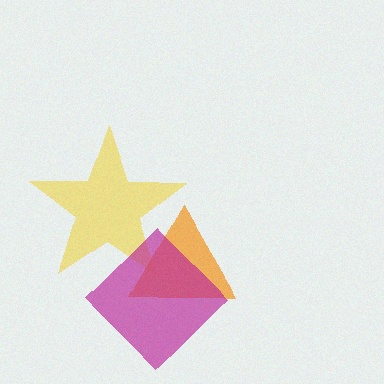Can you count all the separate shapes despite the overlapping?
Yes, there are 3 separate shapes.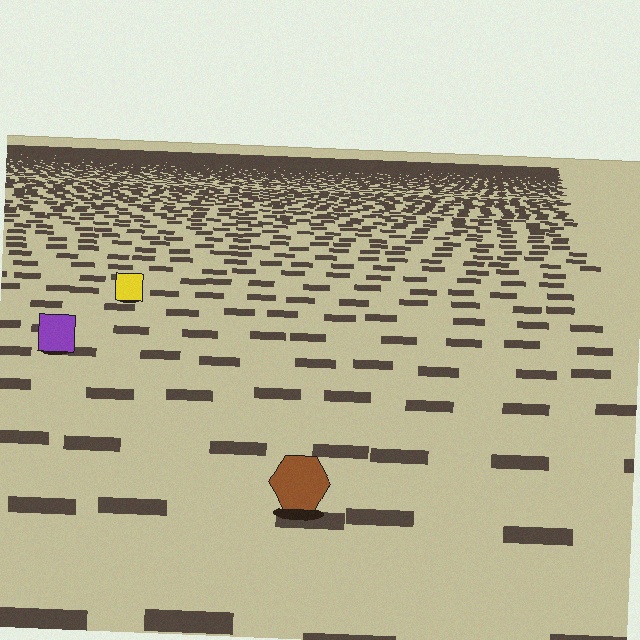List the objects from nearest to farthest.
From nearest to farthest: the brown hexagon, the purple square, the yellow square.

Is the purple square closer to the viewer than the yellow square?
Yes. The purple square is closer — you can tell from the texture gradient: the ground texture is coarser near it.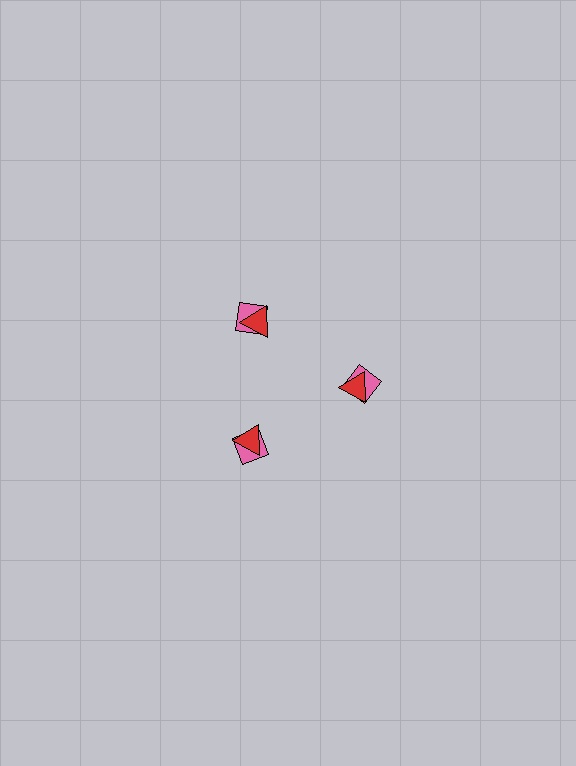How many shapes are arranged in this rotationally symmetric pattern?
There are 6 shapes, arranged in 3 groups of 2.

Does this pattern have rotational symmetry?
Yes, this pattern has 3-fold rotational symmetry. It looks the same after rotating 120 degrees around the center.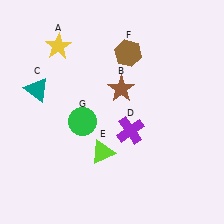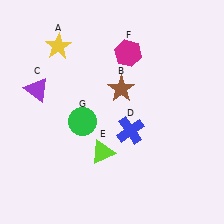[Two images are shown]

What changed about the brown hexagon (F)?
In Image 1, F is brown. In Image 2, it changed to magenta.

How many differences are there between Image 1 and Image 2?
There are 3 differences between the two images.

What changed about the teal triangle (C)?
In Image 1, C is teal. In Image 2, it changed to purple.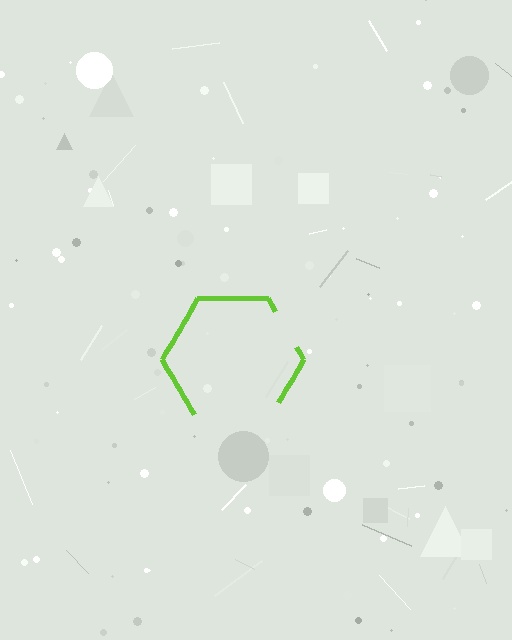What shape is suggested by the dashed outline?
The dashed outline suggests a hexagon.